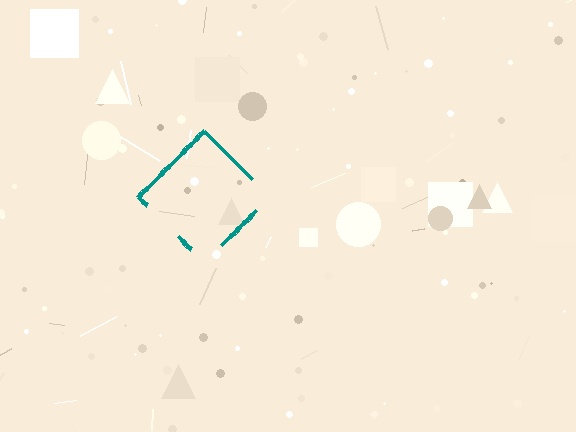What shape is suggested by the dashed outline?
The dashed outline suggests a diamond.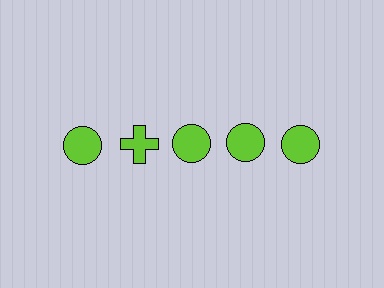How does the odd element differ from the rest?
It has a different shape: cross instead of circle.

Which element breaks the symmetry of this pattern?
The lime cross in the top row, second from left column breaks the symmetry. All other shapes are lime circles.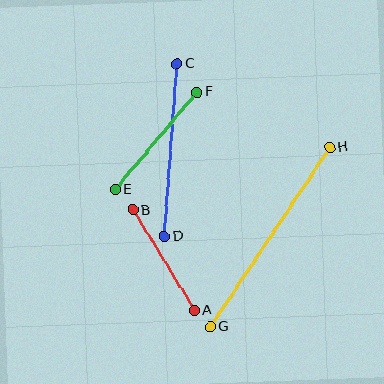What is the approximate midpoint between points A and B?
The midpoint is at approximately (164, 260) pixels.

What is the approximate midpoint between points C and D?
The midpoint is at approximately (171, 150) pixels.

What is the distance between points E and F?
The distance is approximately 127 pixels.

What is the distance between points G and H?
The distance is approximately 216 pixels.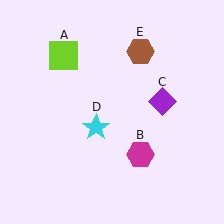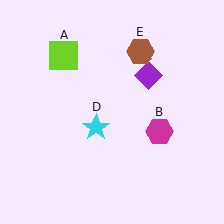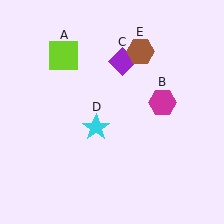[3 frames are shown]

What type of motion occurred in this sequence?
The magenta hexagon (object B), purple diamond (object C) rotated counterclockwise around the center of the scene.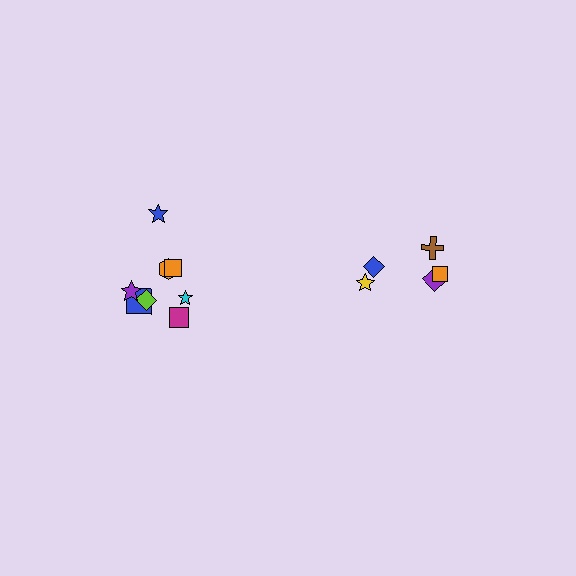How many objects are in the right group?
There are 5 objects.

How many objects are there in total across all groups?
There are 13 objects.